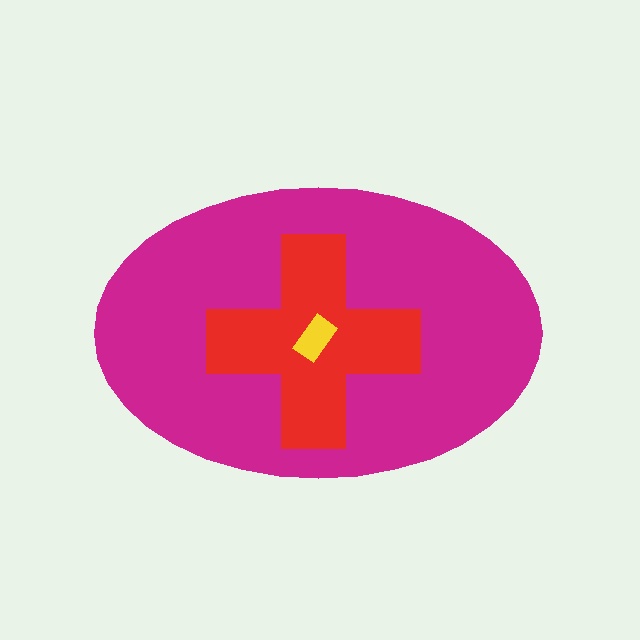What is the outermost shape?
The magenta ellipse.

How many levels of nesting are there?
3.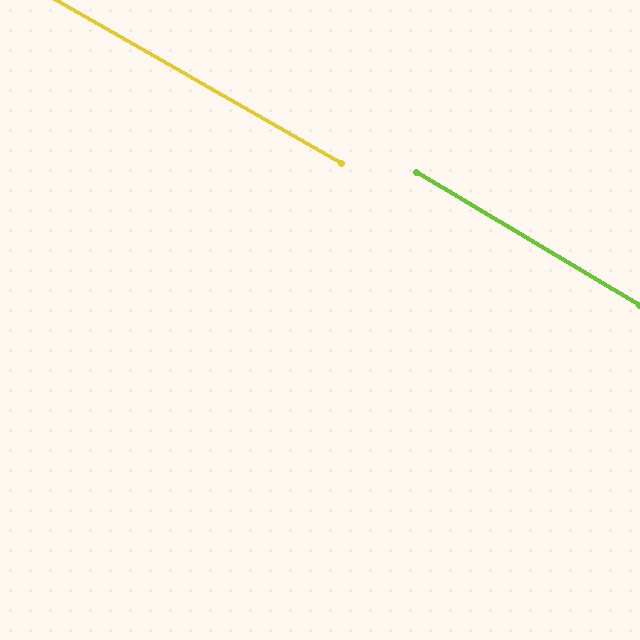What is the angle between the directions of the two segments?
Approximately 1 degree.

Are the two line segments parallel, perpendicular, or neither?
Parallel — their directions differ by only 0.9°.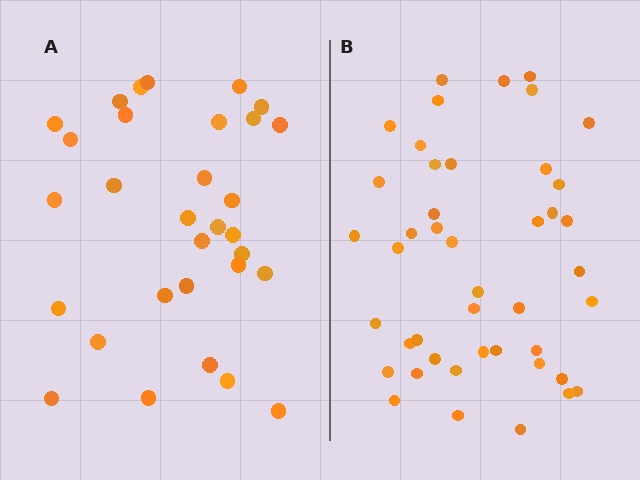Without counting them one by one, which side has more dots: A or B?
Region B (the right region) has more dots.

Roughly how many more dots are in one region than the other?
Region B has approximately 15 more dots than region A.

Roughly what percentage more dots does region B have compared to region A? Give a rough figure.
About 40% more.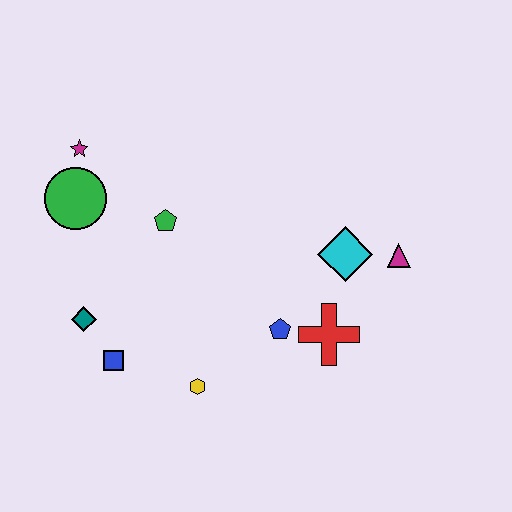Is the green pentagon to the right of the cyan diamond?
No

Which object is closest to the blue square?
The teal diamond is closest to the blue square.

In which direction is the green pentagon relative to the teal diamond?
The green pentagon is above the teal diamond.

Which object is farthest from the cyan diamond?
The magenta star is farthest from the cyan diamond.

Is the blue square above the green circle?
No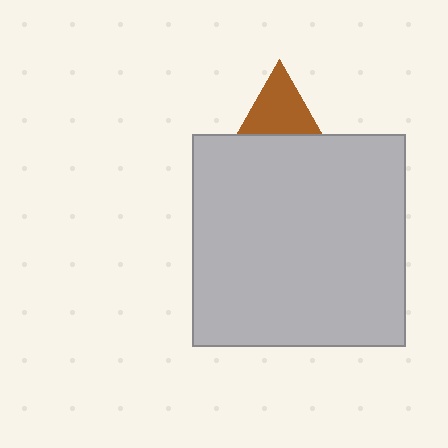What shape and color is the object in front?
The object in front is a light gray square.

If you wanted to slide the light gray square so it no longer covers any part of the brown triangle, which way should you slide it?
Slide it down — that is the most direct way to separate the two shapes.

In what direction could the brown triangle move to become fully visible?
The brown triangle could move up. That would shift it out from behind the light gray square entirely.